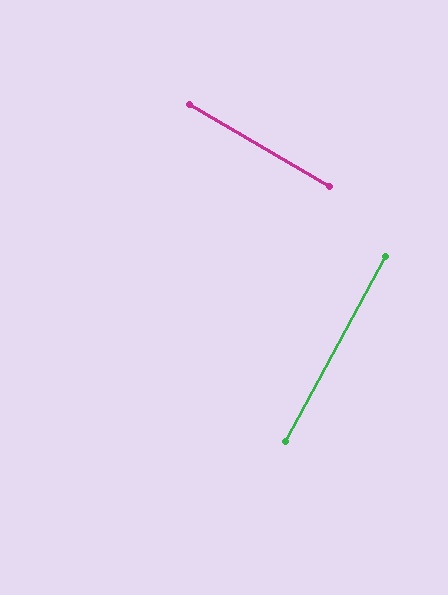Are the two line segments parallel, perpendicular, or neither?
Perpendicular — they meet at approximately 88°.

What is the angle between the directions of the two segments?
Approximately 88 degrees.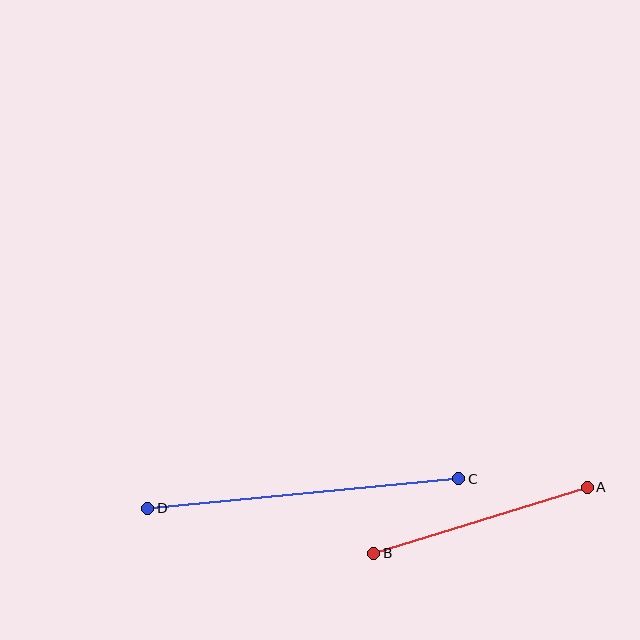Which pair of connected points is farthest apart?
Points C and D are farthest apart.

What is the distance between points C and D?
The distance is approximately 312 pixels.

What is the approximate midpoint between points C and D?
The midpoint is at approximately (303, 494) pixels.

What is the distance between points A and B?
The distance is approximately 223 pixels.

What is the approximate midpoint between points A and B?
The midpoint is at approximately (481, 520) pixels.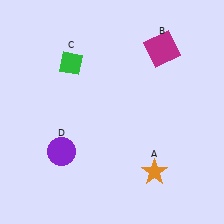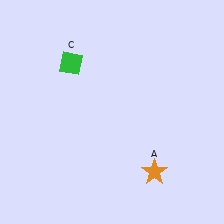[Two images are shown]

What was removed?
The purple circle (D), the magenta square (B) were removed in Image 2.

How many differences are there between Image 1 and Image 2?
There are 2 differences between the two images.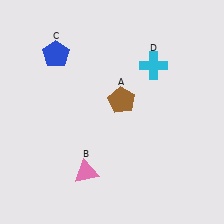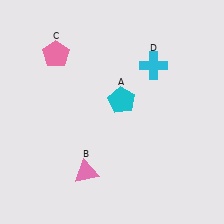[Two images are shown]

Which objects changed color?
A changed from brown to cyan. C changed from blue to pink.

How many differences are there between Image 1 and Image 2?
There are 2 differences between the two images.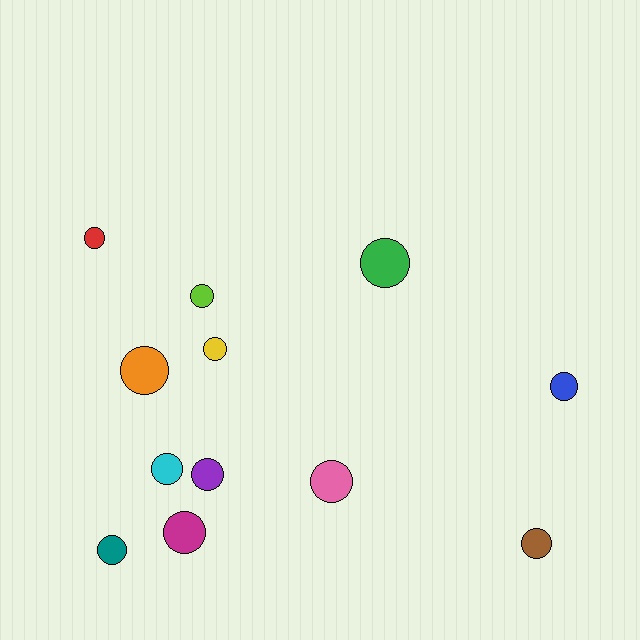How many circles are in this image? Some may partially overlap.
There are 12 circles.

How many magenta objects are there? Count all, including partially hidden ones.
There is 1 magenta object.